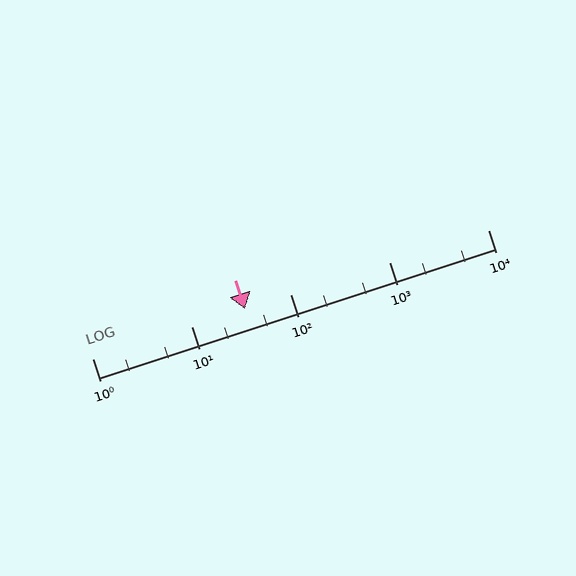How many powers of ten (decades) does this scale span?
The scale spans 4 decades, from 1 to 10000.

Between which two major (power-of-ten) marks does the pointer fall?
The pointer is between 10 and 100.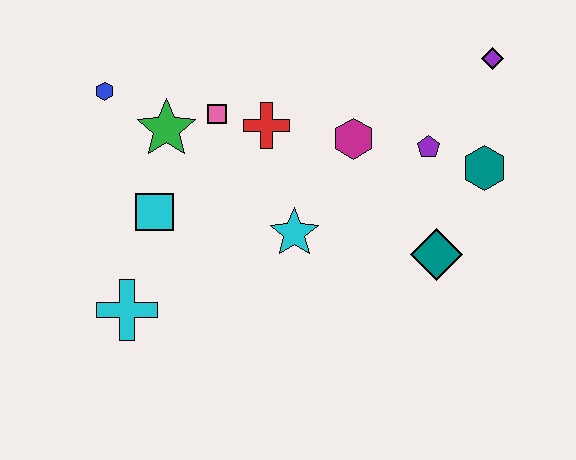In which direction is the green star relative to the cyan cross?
The green star is above the cyan cross.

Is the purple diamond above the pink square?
Yes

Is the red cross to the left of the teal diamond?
Yes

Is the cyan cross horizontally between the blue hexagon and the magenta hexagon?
Yes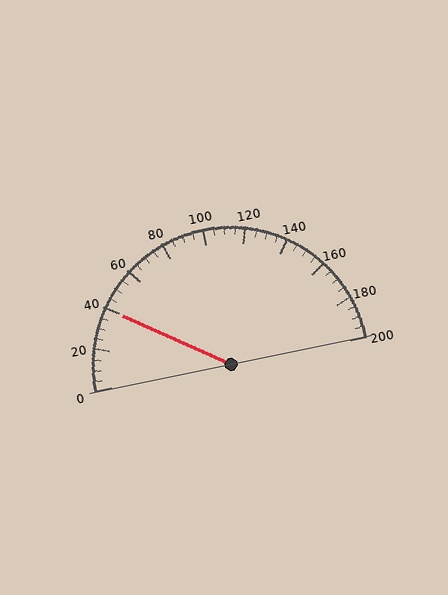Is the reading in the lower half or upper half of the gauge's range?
The reading is in the lower half of the range (0 to 200).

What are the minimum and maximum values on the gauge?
The gauge ranges from 0 to 200.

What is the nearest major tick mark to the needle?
The nearest major tick mark is 40.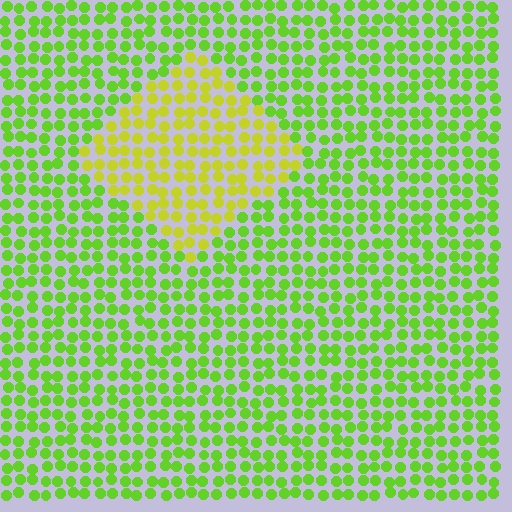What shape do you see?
I see a diamond.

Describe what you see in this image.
The image is filled with small lime elements in a uniform arrangement. A diamond-shaped region is visible where the elements are tinted to a slightly different hue, forming a subtle color boundary.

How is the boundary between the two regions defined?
The boundary is defined purely by a slight shift in hue (about 34 degrees). Spacing, size, and orientation are identical on both sides.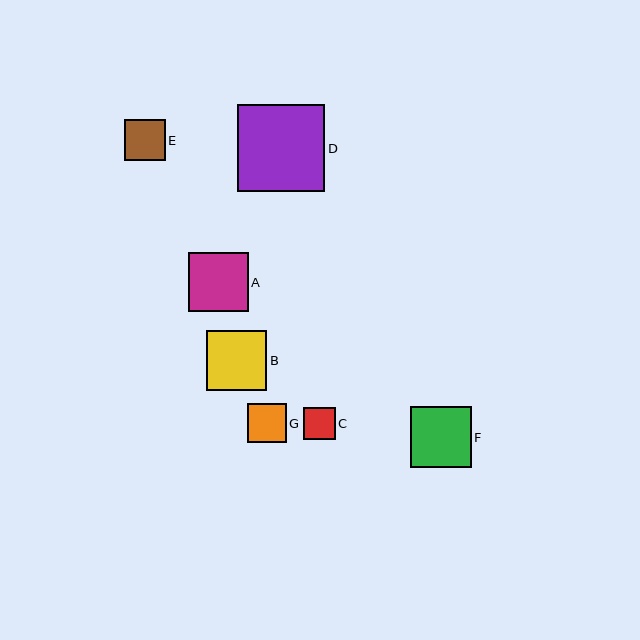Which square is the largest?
Square D is the largest with a size of approximately 87 pixels.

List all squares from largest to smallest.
From largest to smallest: D, F, B, A, E, G, C.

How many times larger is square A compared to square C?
Square A is approximately 1.9 times the size of square C.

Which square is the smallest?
Square C is the smallest with a size of approximately 32 pixels.